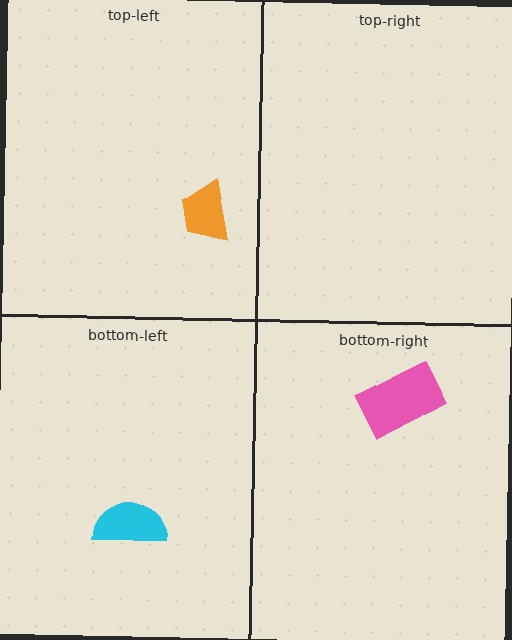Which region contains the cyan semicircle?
The bottom-left region.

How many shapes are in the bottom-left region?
1.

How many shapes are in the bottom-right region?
1.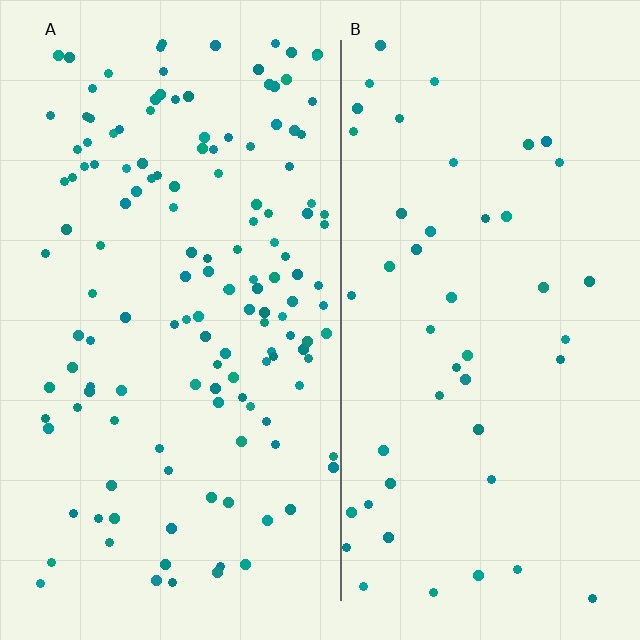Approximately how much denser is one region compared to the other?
Approximately 3.0× — region A over region B.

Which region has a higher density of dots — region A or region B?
A (the left).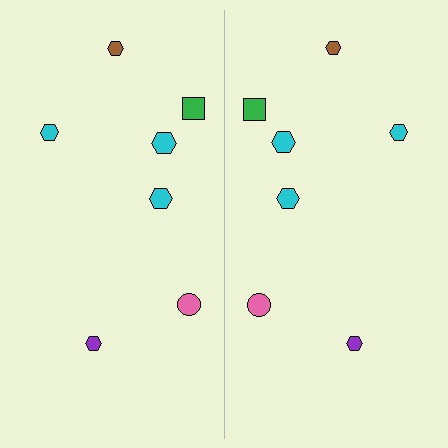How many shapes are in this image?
There are 14 shapes in this image.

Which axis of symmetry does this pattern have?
The pattern has a vertical axis of symmetry running through the center of the image.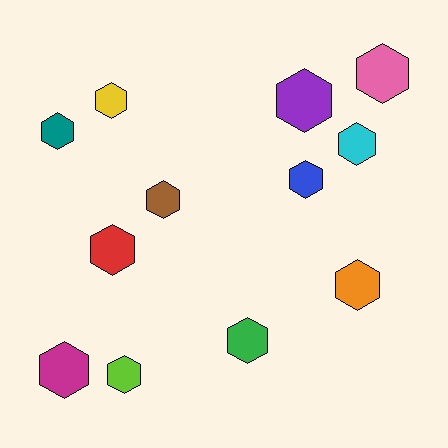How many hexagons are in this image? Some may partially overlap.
There are 12 hexagons.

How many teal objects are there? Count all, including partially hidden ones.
There is 1 teal object.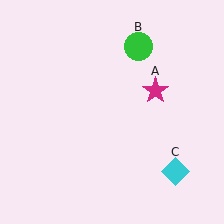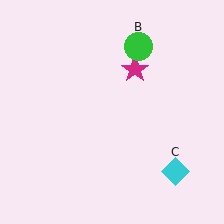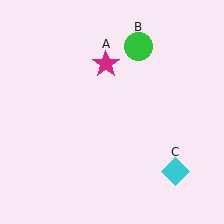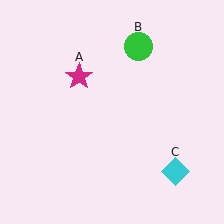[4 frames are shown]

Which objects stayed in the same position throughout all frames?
Green circle (object B) and cyan diamond (object C) remained stationary.